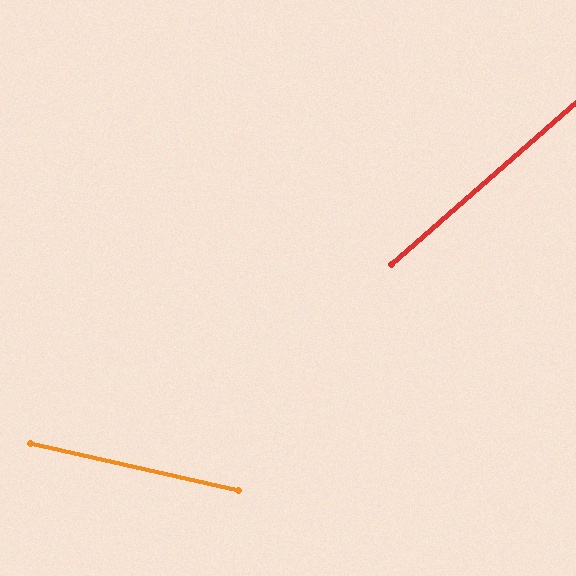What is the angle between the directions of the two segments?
Approximately 54 degrees.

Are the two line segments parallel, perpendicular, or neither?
Neither parallel nor perpendicular — they differ by about 54°.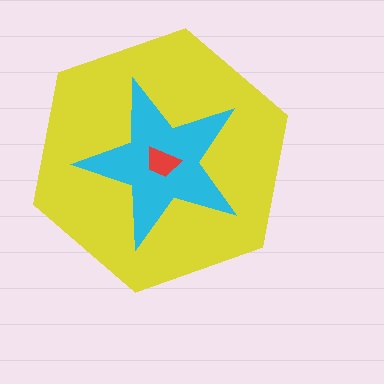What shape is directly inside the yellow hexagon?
The cyan star.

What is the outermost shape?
The yellow hexagon.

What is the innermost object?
The red trapezoid.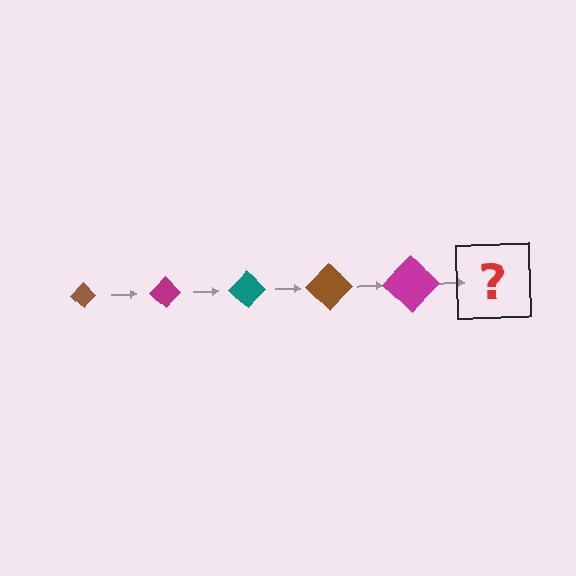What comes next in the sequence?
The next element should be a teal diamond, larger than the previous one.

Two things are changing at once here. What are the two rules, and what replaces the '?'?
The two rules are that the diamond grows larger each step and the color cycles through brown, magenta, and teal. The '?' should be a teal diamond, larger than the previous one.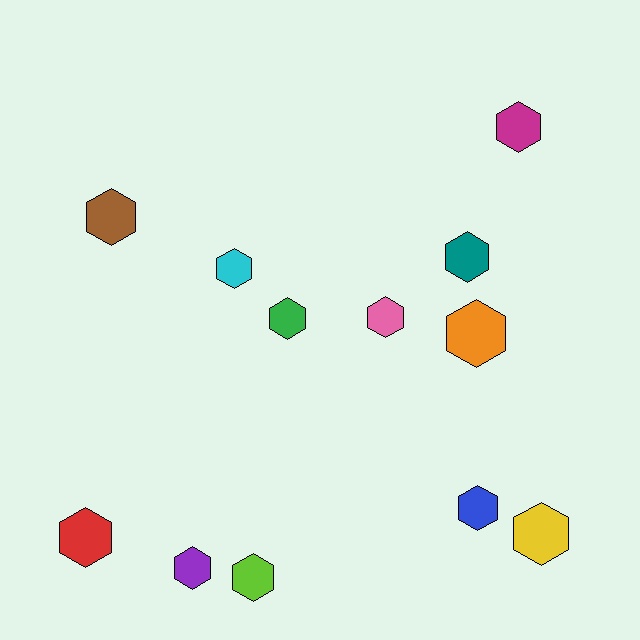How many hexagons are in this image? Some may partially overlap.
There are 12 hexagons.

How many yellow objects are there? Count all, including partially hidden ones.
There is 1 yellow object.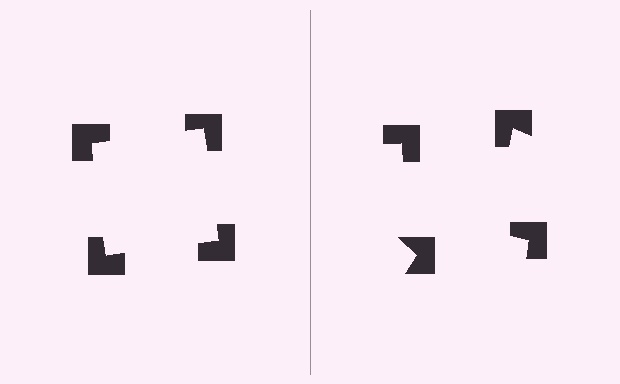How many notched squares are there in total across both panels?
8 — 4 on each side.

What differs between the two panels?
The notched squares are positioned identically on both sides; only the wedge orientations differ. On the left they align to a square; on the right they are misaligned.